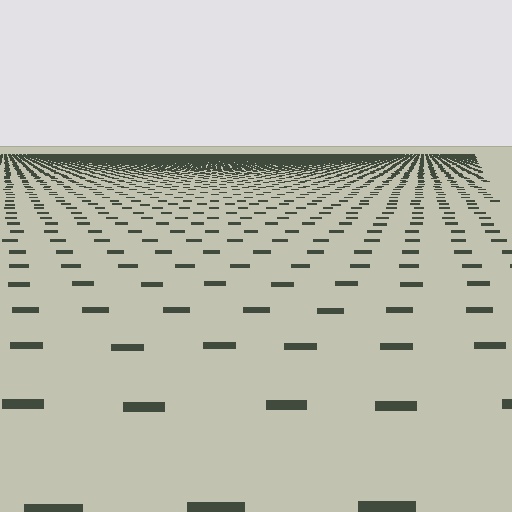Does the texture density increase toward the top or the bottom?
Density increases toward the top.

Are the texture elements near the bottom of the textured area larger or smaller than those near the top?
Larger. Near the bottom, elements are closer to the viewer and appear at a bigger on-screen size.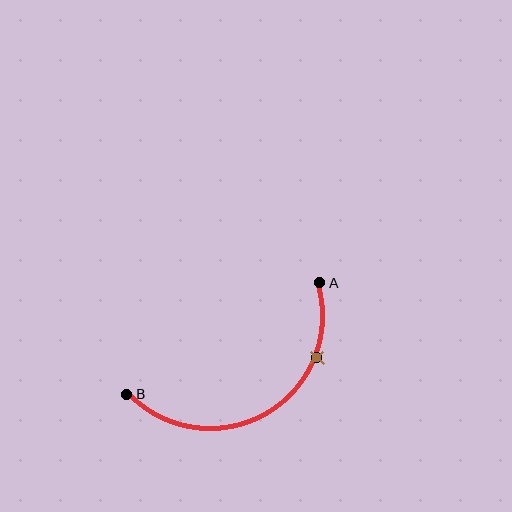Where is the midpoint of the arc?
The arc midpoint is the point on the curve farthest from the straight line joining A and B. It sits below that line.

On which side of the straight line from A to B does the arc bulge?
The arc bulges below the straight line connecting A and B.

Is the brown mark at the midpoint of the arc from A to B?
No. The brown mark lies on the arc but is closer to endpoint A. The arc midpoint would be at the point on the curve equidistant along the arc from both A and B.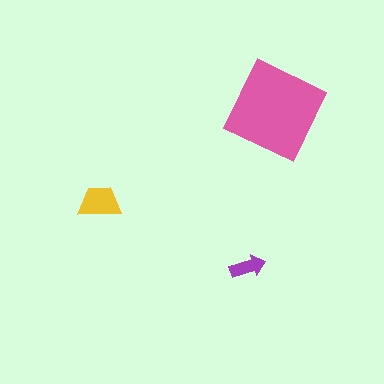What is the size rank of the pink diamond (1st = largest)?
1st.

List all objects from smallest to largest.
The purple arrow, the yellow trapezoid, the pink diamond.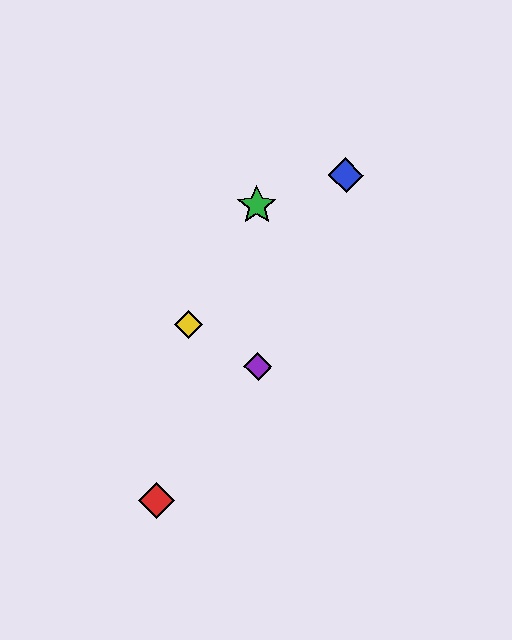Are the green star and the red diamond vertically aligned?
No, the green star is at x≈257 and the red diamond is at x≈156.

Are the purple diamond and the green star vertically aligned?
Yes, both are at x≈258.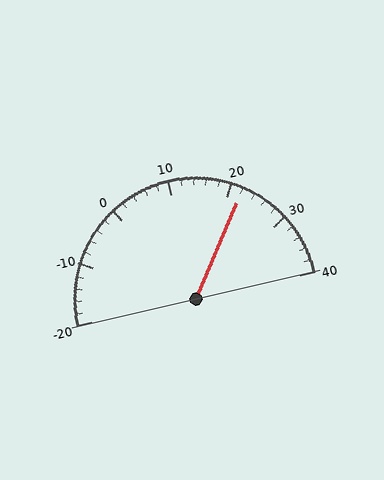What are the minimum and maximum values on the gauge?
The gauge ranges from -20 to 40.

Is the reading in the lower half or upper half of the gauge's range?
The reading is in the upper half of the range (-20 to 40).